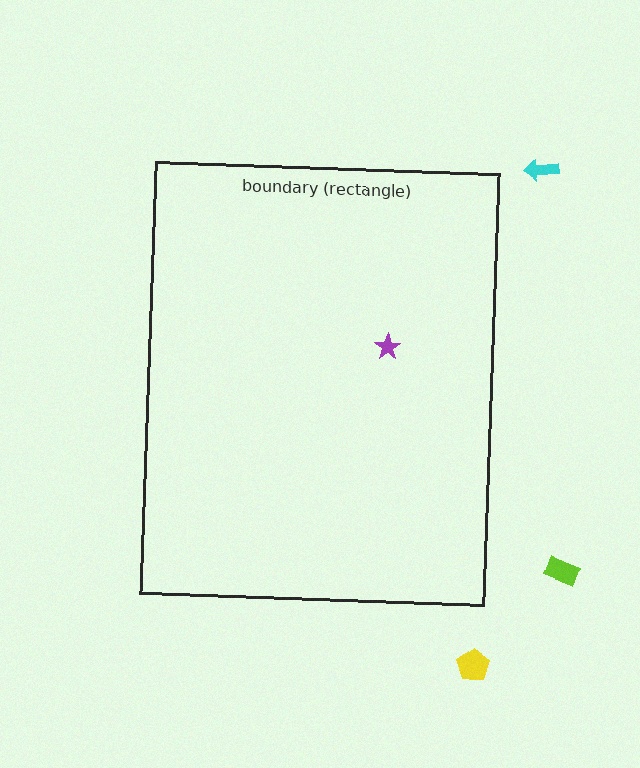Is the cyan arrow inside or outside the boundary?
Outside.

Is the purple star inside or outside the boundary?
Inside.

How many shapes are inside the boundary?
1 inside, 3 outside.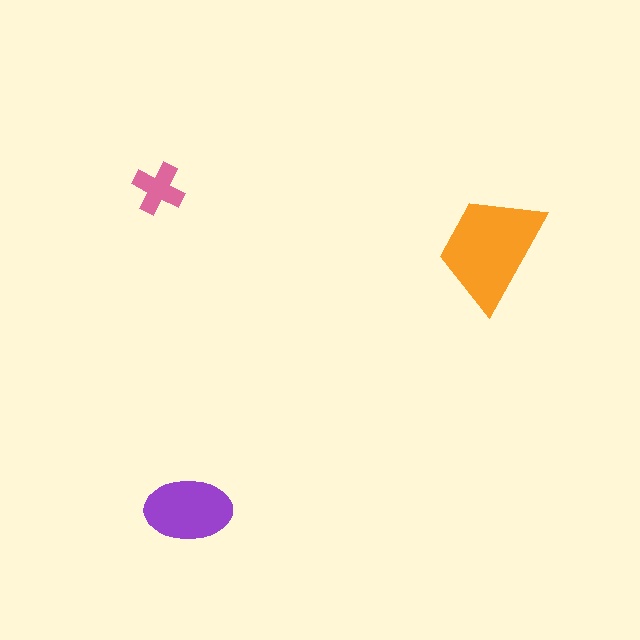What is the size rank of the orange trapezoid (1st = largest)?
1st.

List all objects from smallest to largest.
The pink cross, the purple ellipse, the orange trapezoid.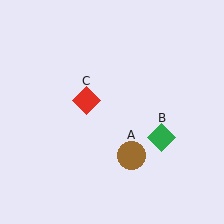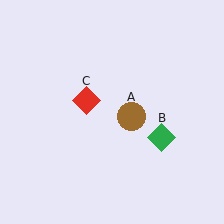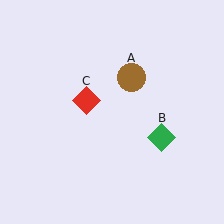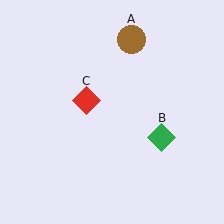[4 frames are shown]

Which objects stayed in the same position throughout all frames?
Green diamond (object B) and red diamond (object C) remained stationary.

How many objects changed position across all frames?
1 object changed position: brown circle (object A).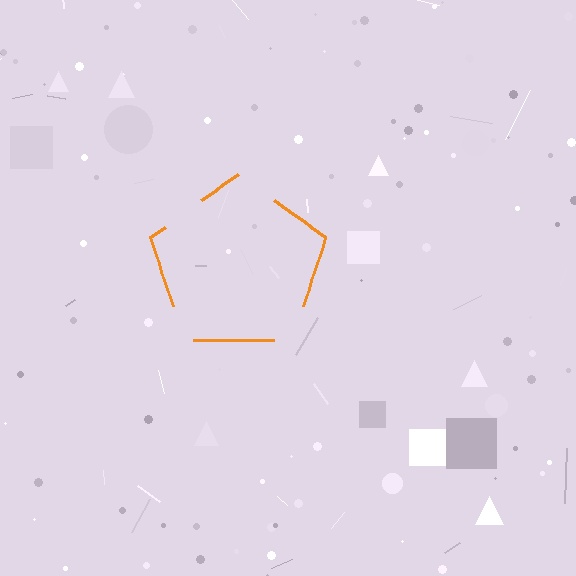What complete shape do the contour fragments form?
The contour fragments form a pentagon.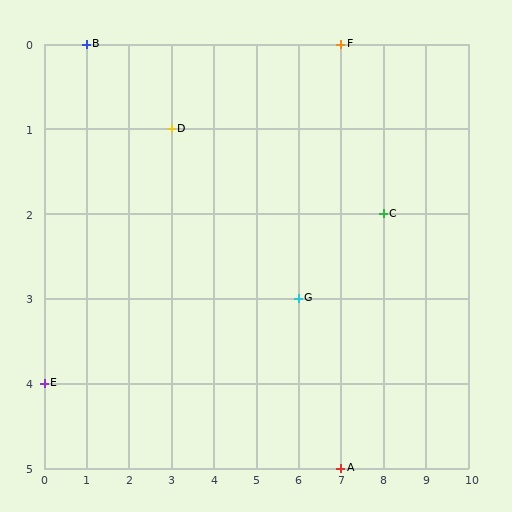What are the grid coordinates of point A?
Point A is at grid coordinates (7, 5).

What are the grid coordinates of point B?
Point B is at grid coordinates (1, 0).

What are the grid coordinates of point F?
Point F is at grid coordinates (7, 0).